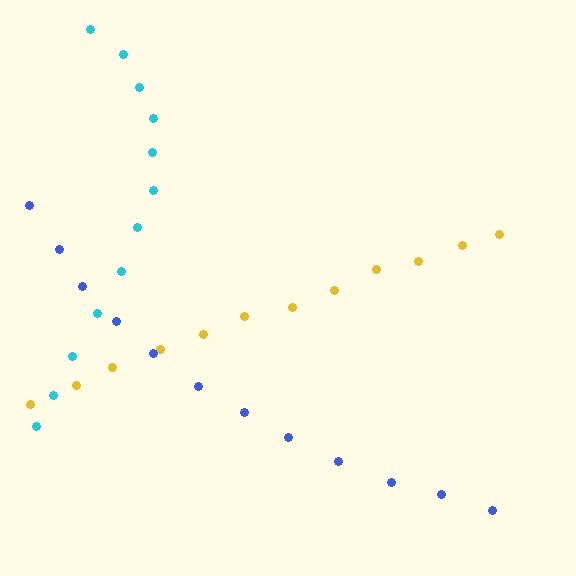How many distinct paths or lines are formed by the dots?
There are 3 distinct paths.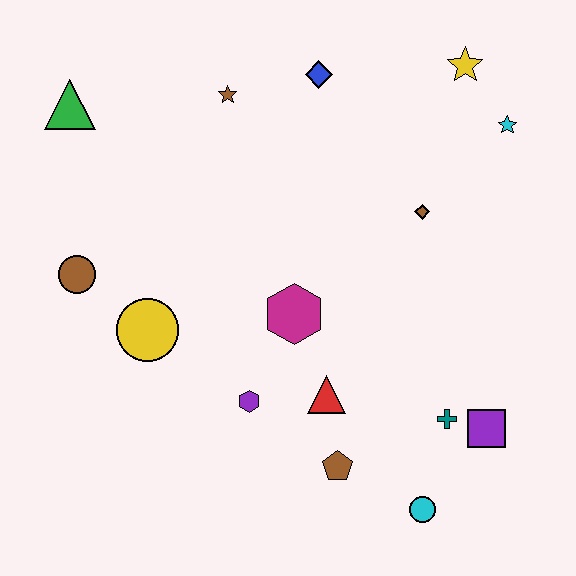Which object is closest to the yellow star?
The cyan star is closest to the yellow star.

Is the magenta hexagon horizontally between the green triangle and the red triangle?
Yes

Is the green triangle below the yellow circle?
No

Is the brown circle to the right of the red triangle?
No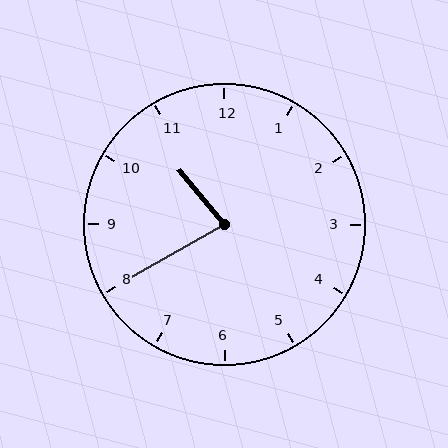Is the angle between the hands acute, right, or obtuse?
It is acute.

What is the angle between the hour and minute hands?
Approximately 80 degrees.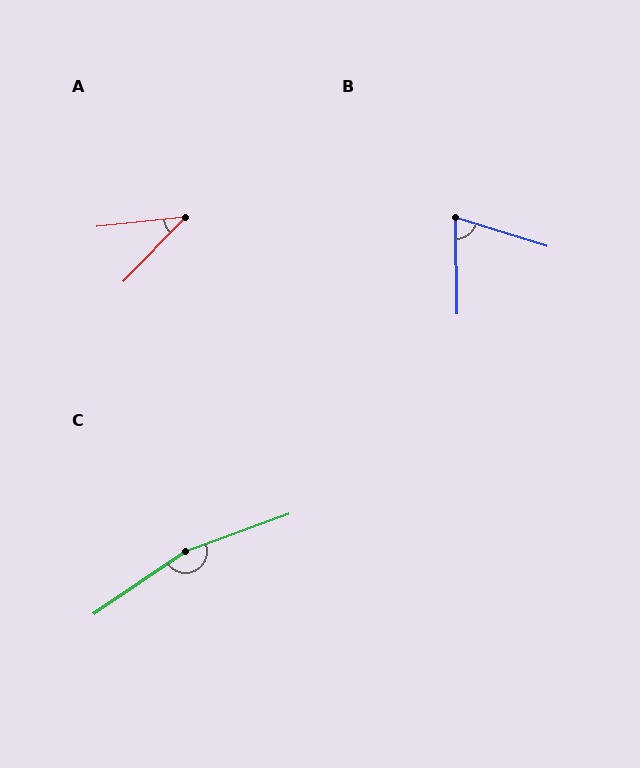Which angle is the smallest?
A, at approximately 40 degrees.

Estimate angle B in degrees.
Approximately 72 degrees.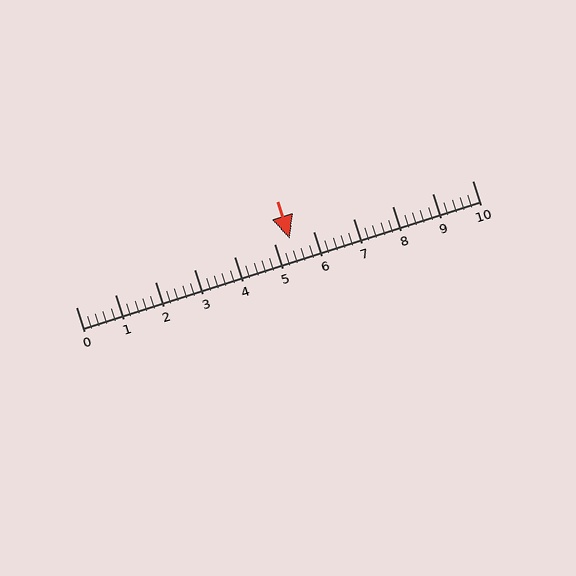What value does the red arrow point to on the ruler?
The red arrow points to approximately 5.4.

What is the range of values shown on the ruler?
The ruler shows values from 0 to 10.